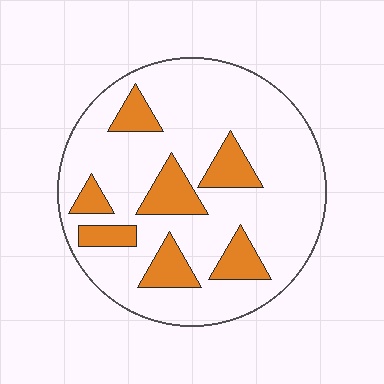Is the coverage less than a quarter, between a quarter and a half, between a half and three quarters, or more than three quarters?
Less than a quarter.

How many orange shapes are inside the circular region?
7.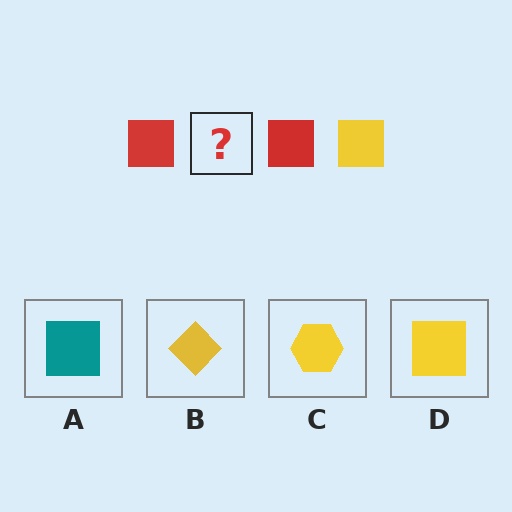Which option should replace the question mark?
Option D.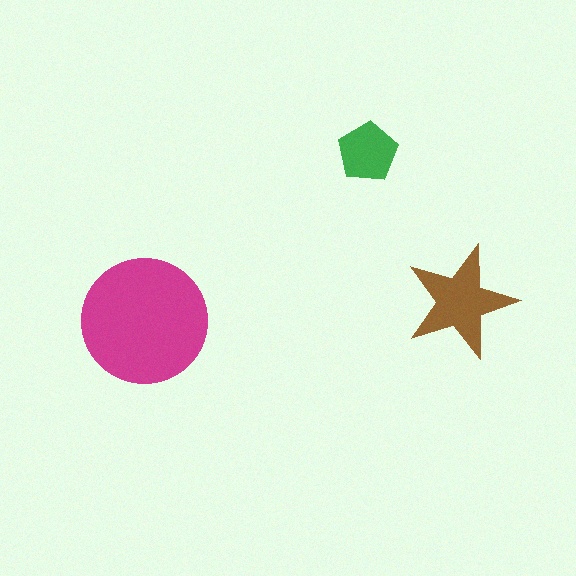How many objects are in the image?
There are 3 objects in the image.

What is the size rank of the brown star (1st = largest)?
2nd.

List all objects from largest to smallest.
The magenta circle, the brown star, the green pentagon.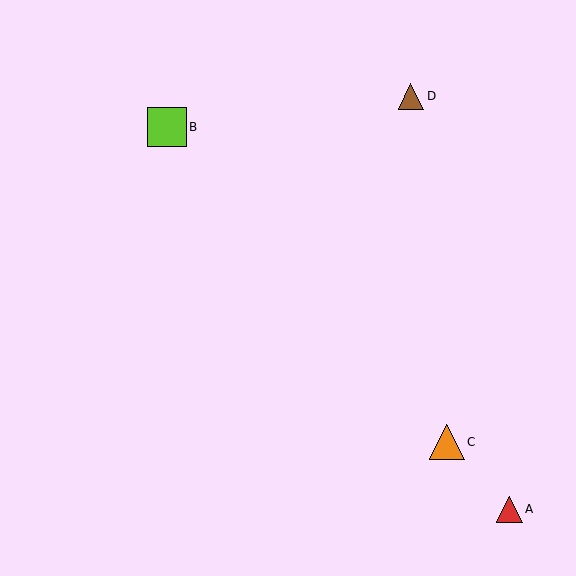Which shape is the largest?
The lime square (labeled B) is the largest.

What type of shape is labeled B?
Shape B is a lime square.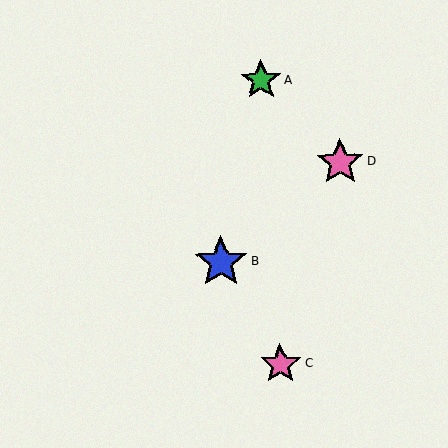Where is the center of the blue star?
The center of the blue star is at (221, 262).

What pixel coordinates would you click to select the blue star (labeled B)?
Click at (221, 262) to select the blue star B.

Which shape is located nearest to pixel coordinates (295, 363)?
The pink star (labeled C) at (280, 364) is nearest to that location.